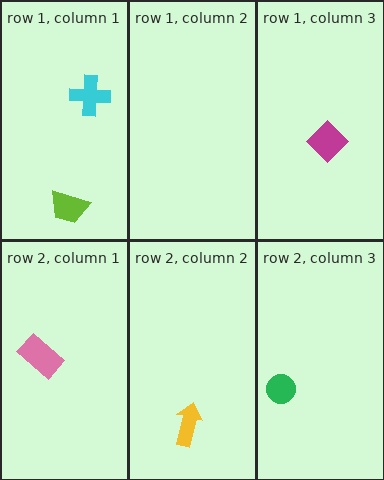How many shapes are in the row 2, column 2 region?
1.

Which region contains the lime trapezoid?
The row 1, column 1 region.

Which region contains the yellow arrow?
The row 2, column 2 region.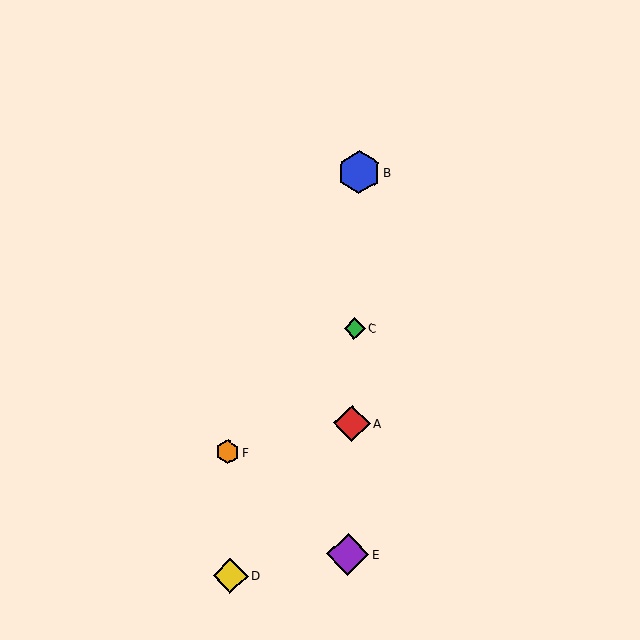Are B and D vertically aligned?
No, B is at x≈359 and D is at x≈230.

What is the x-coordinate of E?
Object E is at x≈348.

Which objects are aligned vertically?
Objects A, B, C, E are aligned vertically.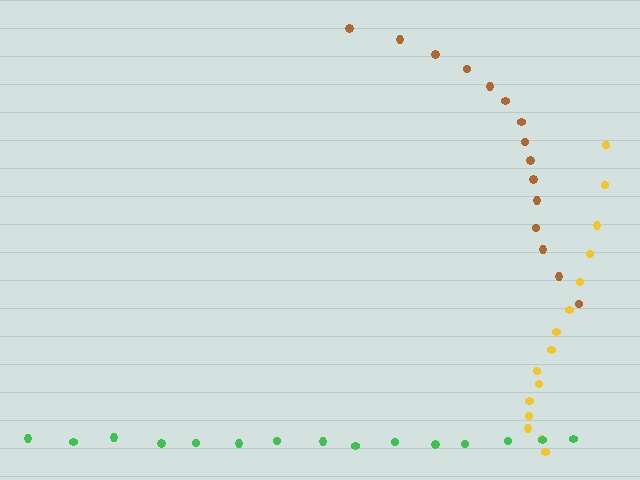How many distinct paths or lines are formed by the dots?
There are 3 distinct paths.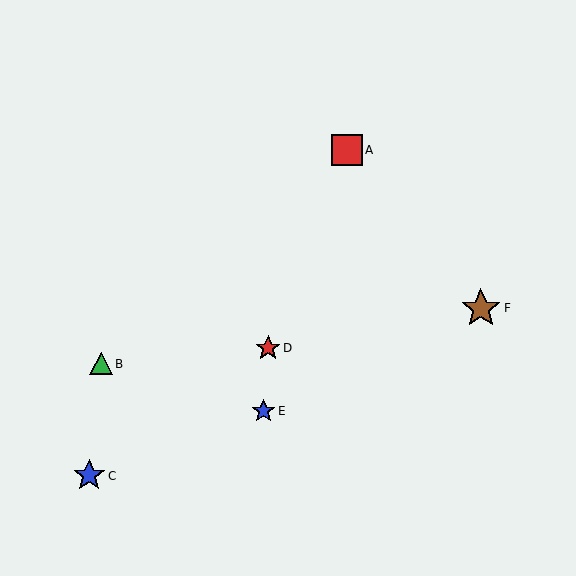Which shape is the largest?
The brown star (labeled F) is the largest.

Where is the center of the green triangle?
The center of the green triangle is at (101, 364).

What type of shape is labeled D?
Shape D is a red star.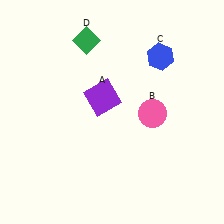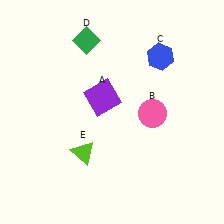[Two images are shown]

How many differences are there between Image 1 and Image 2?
There is 1 difference between the two images.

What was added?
A lime triangle (E) was added in Image 2.